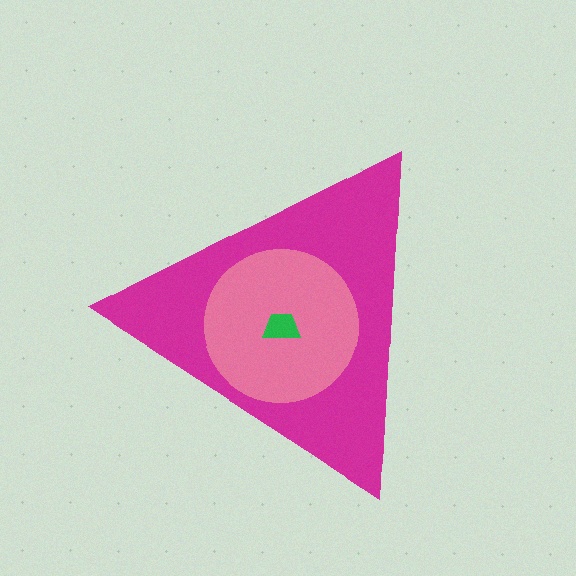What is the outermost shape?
The magenta triangle.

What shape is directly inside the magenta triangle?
The pink circle.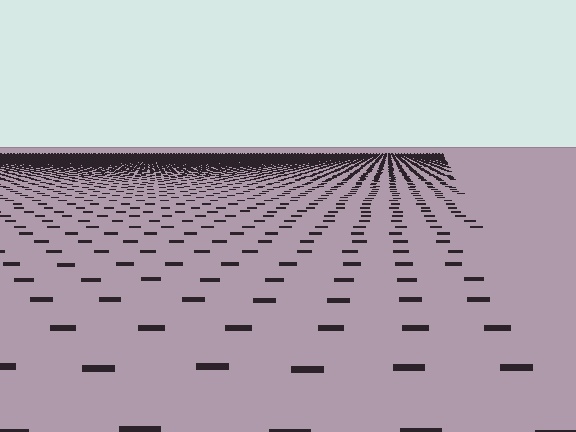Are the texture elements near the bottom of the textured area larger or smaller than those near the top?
Larger. Near the bottom, elements are closer to the viewer and appear at a bigger on-screen size.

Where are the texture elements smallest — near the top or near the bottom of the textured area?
Near the top.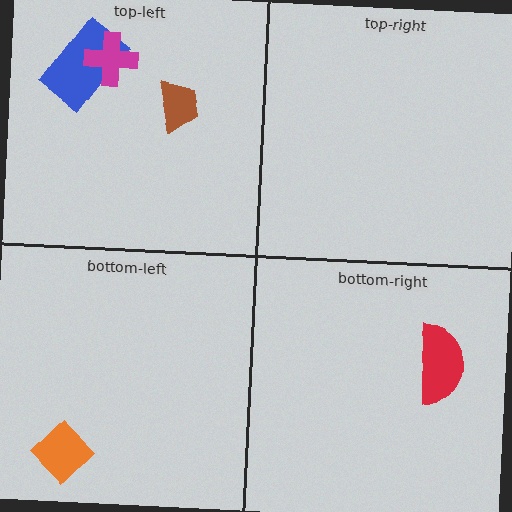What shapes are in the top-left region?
The blue rectangle, the brown trapezoid, the magenta cross.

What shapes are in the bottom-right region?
The red semicircle.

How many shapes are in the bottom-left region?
1.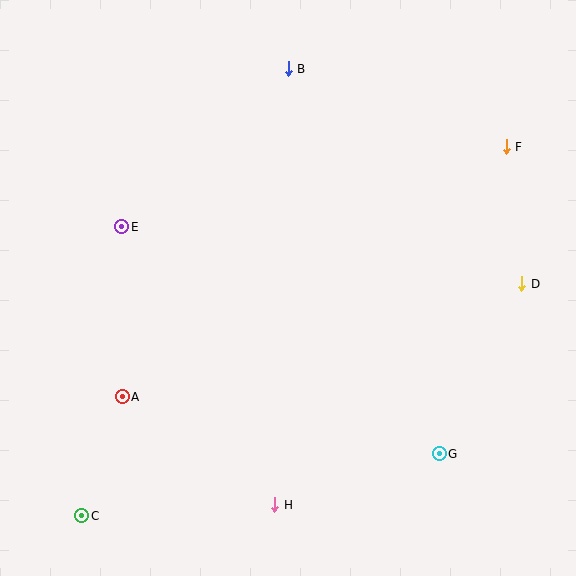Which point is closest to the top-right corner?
Point F is closest to the top-right corner.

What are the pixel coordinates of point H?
Point H is at (275, 505).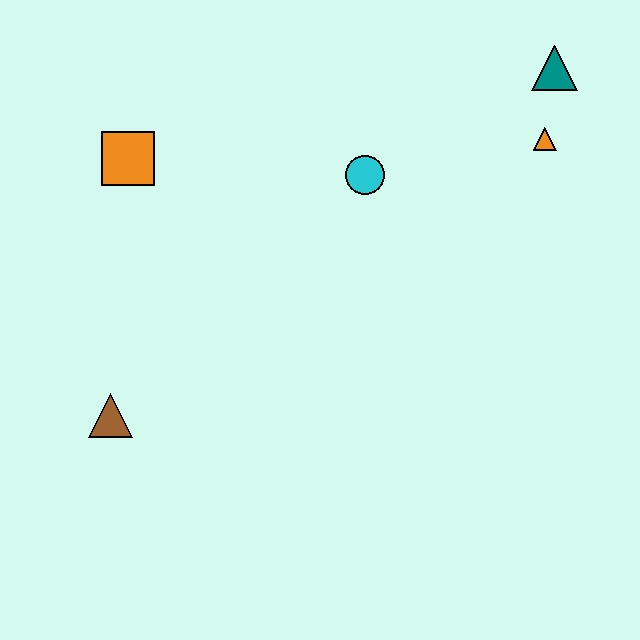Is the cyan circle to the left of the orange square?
No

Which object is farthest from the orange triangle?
The brown triangle is farthest from the orange triangle.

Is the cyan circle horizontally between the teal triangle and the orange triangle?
No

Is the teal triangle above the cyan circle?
Yes